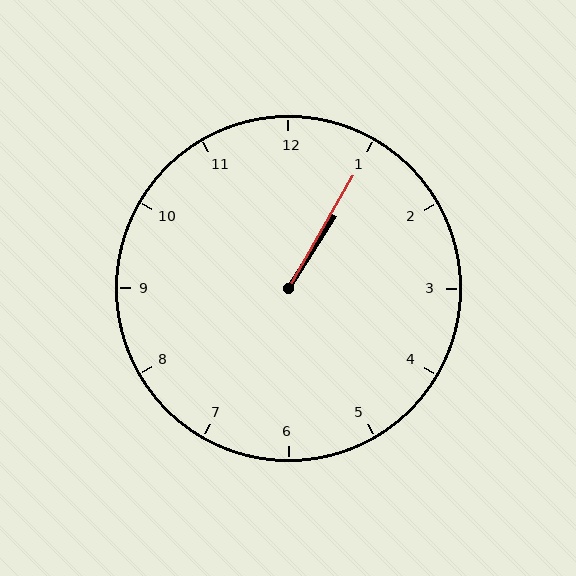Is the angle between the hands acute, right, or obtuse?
It is acute.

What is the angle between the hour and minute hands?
Approximately 2 degrees.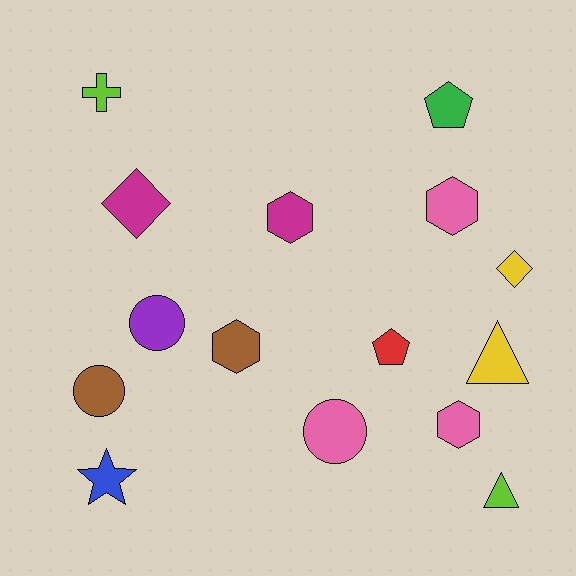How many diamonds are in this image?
There are 2 diamonds.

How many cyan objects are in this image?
There are no cyan objects.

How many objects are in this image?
There are 15 objects.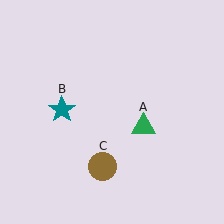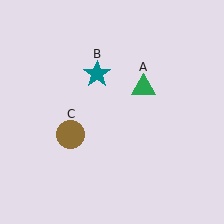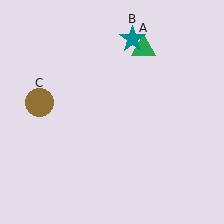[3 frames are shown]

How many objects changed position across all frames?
3 objects changed position: green triangle (object A), teal star (object B), brown circle (object C).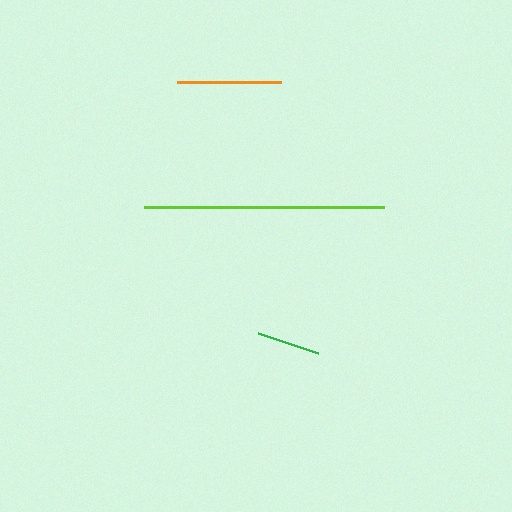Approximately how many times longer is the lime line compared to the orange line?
The lime line is approximately 2.3 times the length of the orange line.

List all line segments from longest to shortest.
From longest to shortest: lime, orange, green.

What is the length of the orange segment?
The orange segment is approximately 104 pixels long.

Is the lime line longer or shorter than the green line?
The lime line is longer than the green line.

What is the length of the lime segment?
The lime segment is approximately 240 pixels long.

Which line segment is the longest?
The lime line is the longest at approximately 240 pixels.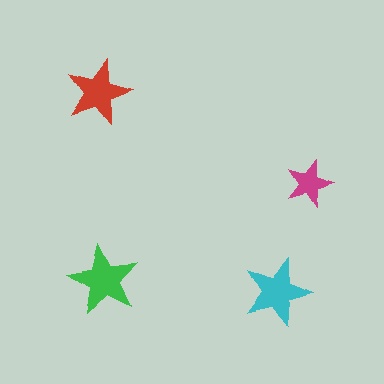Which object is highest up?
The red star is topmost.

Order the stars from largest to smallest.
the green one, the cyan one, the red one, the magenta one.